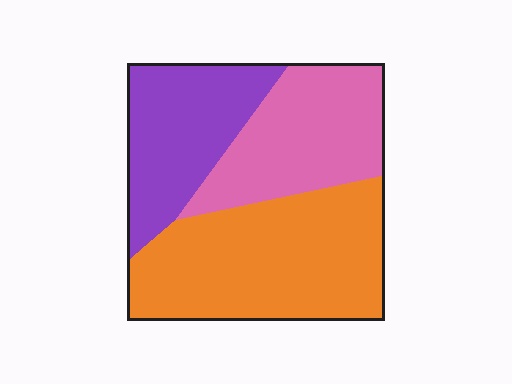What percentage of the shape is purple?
Purple takes up between a quarter and a half of the shape.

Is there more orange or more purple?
Orange.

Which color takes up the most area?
Orange, at roughly 45%.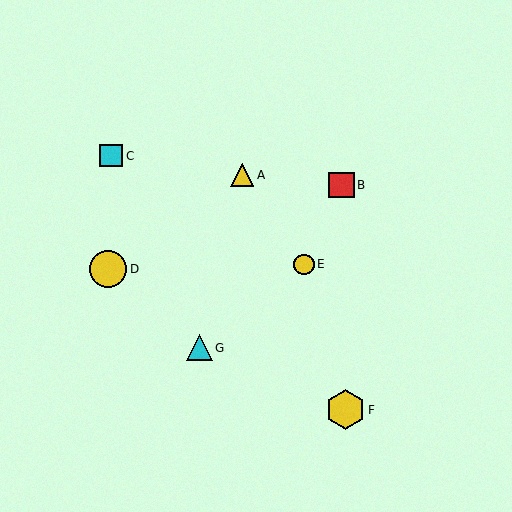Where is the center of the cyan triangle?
The center of the cyan triangle is at (199, 348).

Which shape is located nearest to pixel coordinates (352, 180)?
The red square (labeled B) at (342, 185) is nearest to that location.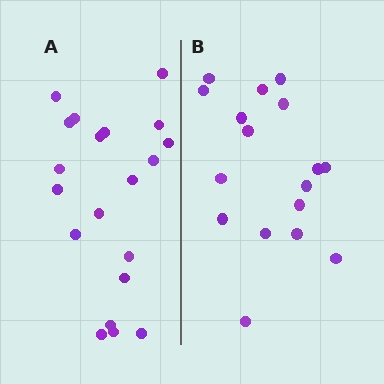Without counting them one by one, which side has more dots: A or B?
Region A (the left region) has more dots.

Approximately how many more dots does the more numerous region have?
Region A has just a few more — roughly 2 or 3 more dots than region B.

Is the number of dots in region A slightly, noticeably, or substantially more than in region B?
Region A has only slightly more — the two regions are fairly close. The ratio is roughly 1.2 to 1.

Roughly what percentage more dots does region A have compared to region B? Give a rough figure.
About 20% more.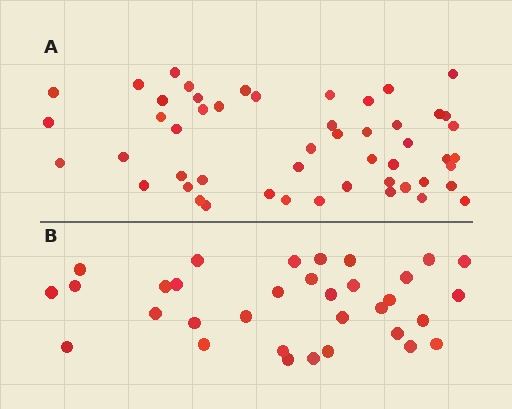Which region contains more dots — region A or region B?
Region A (the top region) has more dots.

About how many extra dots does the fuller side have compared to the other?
Region A has approximately 20 more dots than region B.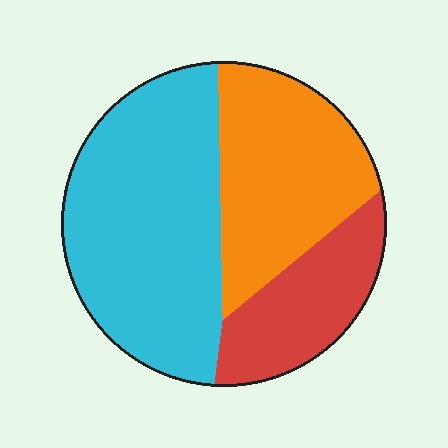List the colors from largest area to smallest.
From largest to smallest: cyan, orange, red.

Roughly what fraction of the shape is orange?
Orange covers around 30% of the shape.